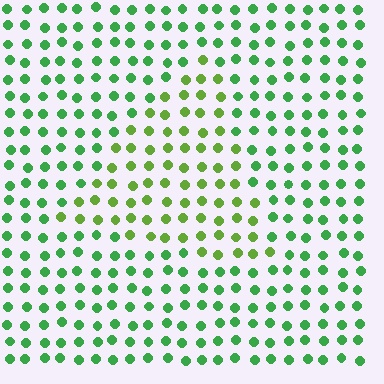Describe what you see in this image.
The image is filled with small green elements in a uniform arrangement. A triangle-shaped region is visible where the elements are tinted to a slightly different hue, forming a subtle color boundary.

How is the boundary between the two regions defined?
The boundary is defined purely by a slight shift in hue (about 33 degrees). Spacing, size, and orientation are identical on both sides.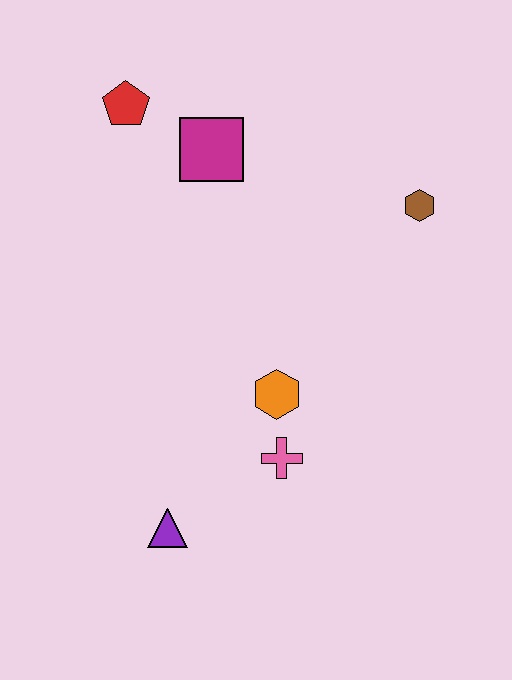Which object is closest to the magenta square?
The red pentagon is closest to the magenta square.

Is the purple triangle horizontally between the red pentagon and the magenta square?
Yes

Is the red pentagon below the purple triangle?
No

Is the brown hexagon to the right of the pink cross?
Yes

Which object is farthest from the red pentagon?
The purple triangle is farthest from the red pentagon.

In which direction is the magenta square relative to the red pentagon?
The magenta square is to the right of the red pentagon.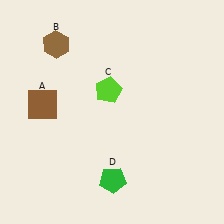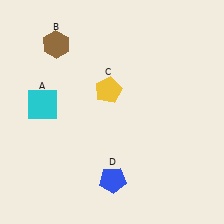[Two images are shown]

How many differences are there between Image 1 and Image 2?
There are 3 differences between the two images.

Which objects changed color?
A changed from brown to cyan. C changed from lime to yellow. D changed from green to blue.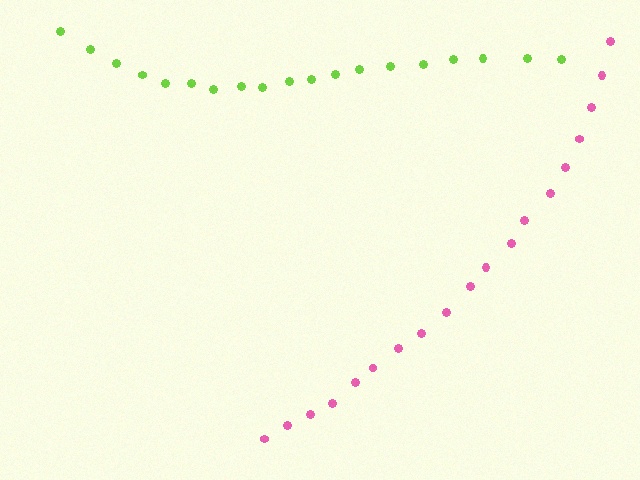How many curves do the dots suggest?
There are 2 distinct paths.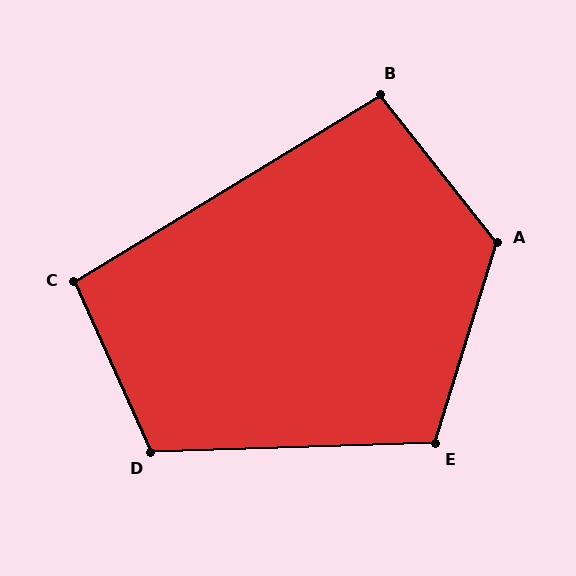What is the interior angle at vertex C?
Approximately 97 degrees (obtuse).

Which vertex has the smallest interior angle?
B, at approximately 97 degrees.